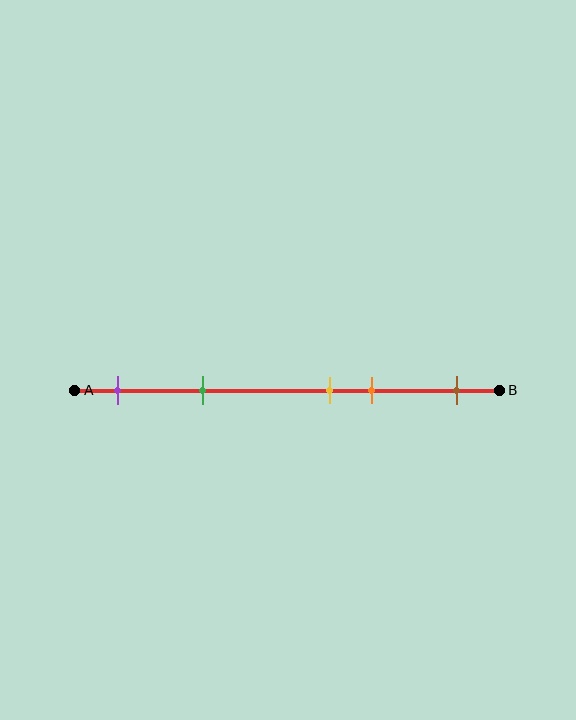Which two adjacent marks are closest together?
The yellow and orange marks are the closest adjacent pair.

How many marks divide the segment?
There are 5 marks dividing the segment.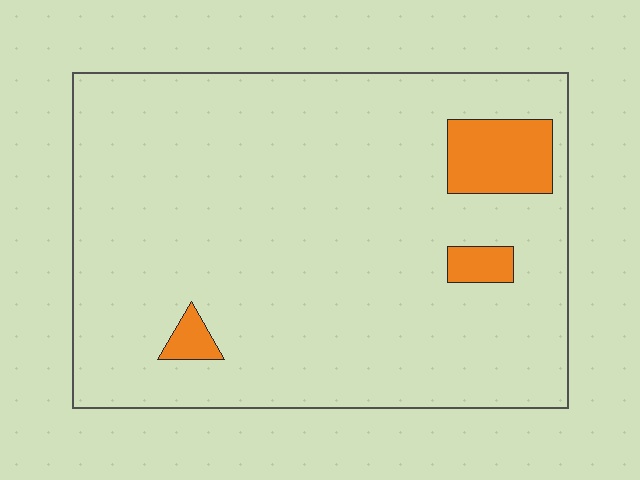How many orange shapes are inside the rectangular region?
3.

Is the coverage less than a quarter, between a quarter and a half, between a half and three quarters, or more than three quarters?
Less than a quarter.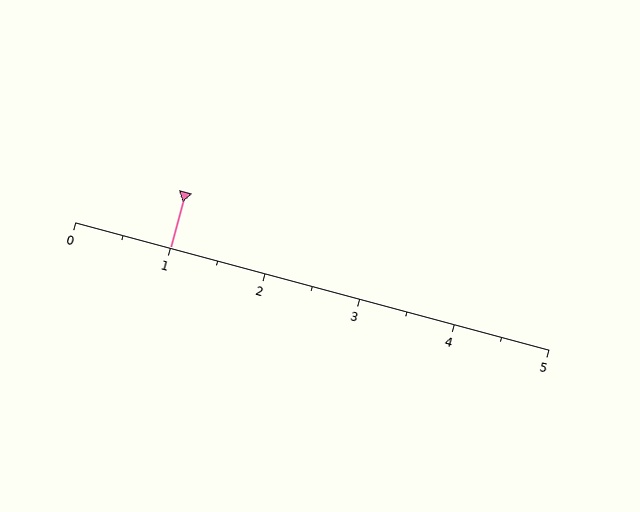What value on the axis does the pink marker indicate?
The marker indicates approximately 1.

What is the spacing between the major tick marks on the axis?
The major ticks are spaced 1 apart.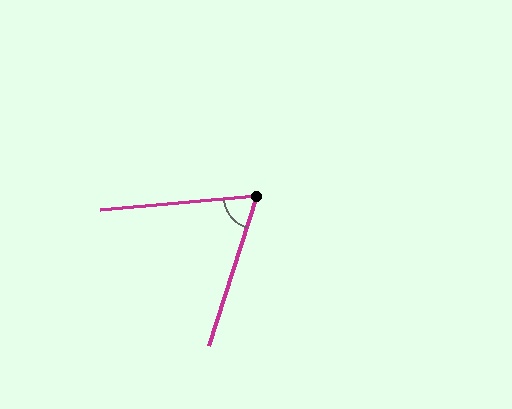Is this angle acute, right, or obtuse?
It is acute.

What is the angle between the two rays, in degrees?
Approximately 67 degrees.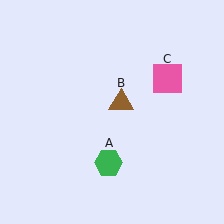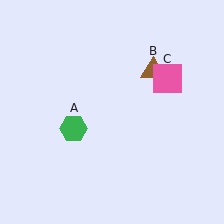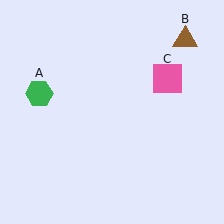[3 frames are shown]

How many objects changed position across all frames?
2 objects changed position: green hexagon (object A), brown triangle (object B).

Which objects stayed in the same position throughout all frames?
Pink square (object C) remained stationary.